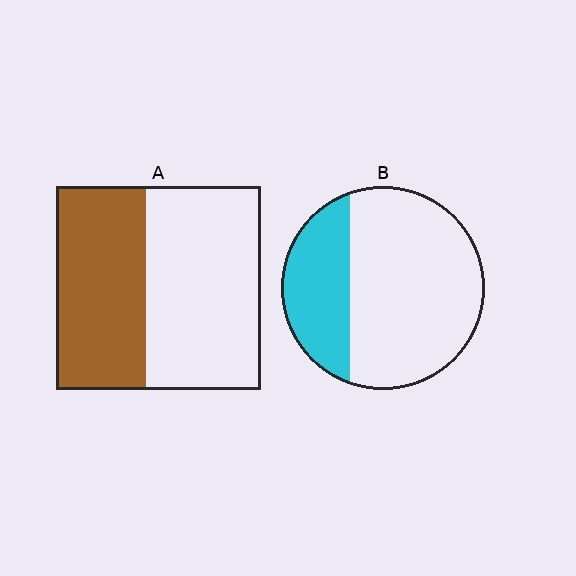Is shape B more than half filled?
No.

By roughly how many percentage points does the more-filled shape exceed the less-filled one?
By roughly 15 percentage points (A over B).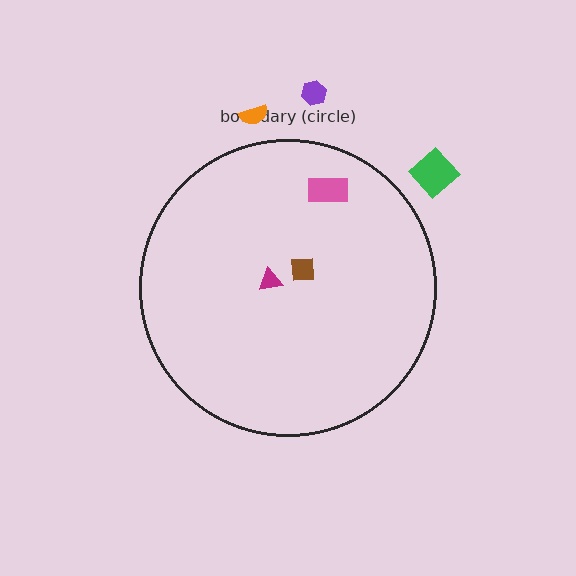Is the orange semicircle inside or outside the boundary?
Outside.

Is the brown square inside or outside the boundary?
Inside.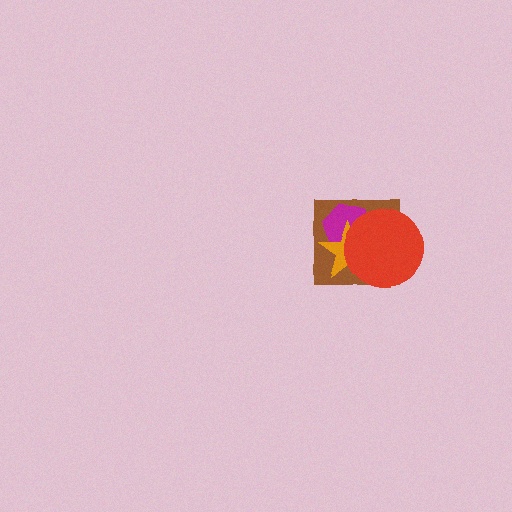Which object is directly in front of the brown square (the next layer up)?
The magenta hexagon is directly in front of the brown square.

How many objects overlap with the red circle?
3 objects overlap with the red circle.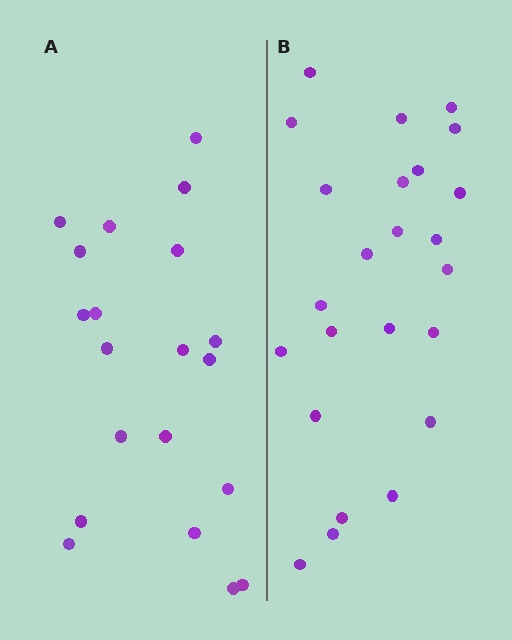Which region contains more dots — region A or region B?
Region B (the right region) has more dots.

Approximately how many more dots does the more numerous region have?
Region B has about 4 more dots than region A.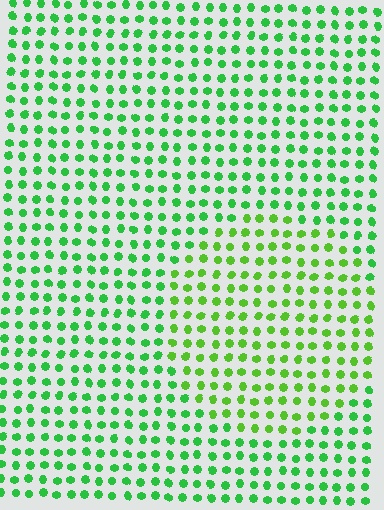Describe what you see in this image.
The image is filled with small green elements in a uniform arrangement. A circle-shaped region is visible where the elements are tinted to a slightly different hue, forming a subtle color boundary.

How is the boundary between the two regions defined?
The boundary is defined purely by a slight shift in hue (about 25 degrees). Spacing, size, and orientation are identical on both sides.